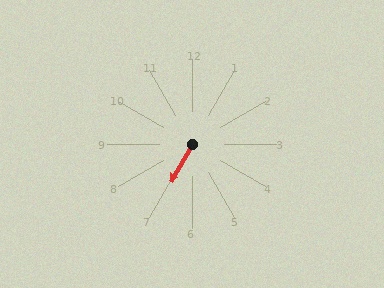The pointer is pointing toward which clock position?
Roughly 7 o'clock.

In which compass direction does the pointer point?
Southwest.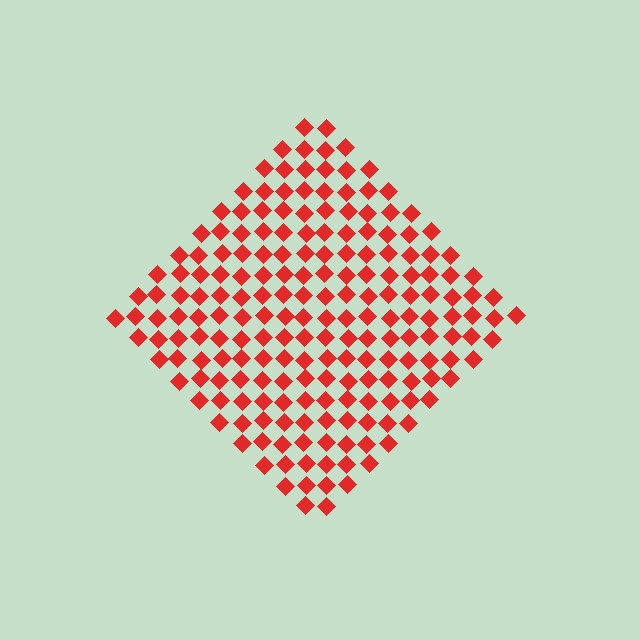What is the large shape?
The large shape is a diamond.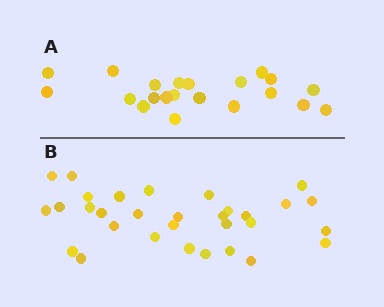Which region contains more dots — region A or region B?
Region B (the bottom region) has more dots.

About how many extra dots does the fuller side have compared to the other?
Region B has roughly 10 or so more dots than region A.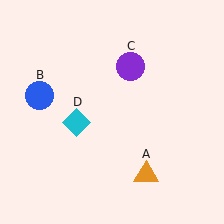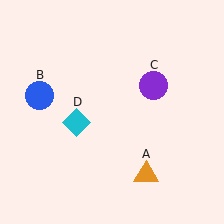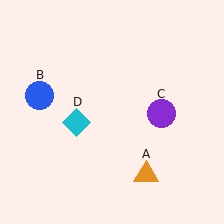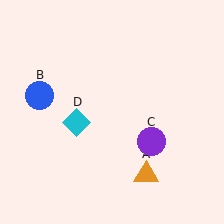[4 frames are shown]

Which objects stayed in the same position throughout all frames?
Orange triangle (object A) and blue circle (object B) and cyan diamond (object D) remained stationary.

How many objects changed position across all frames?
1 object changed position: purple circle (object C).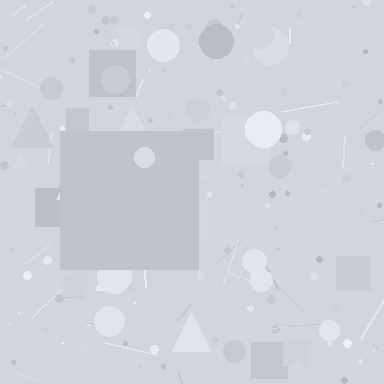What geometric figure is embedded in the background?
A square is embedded in the background.